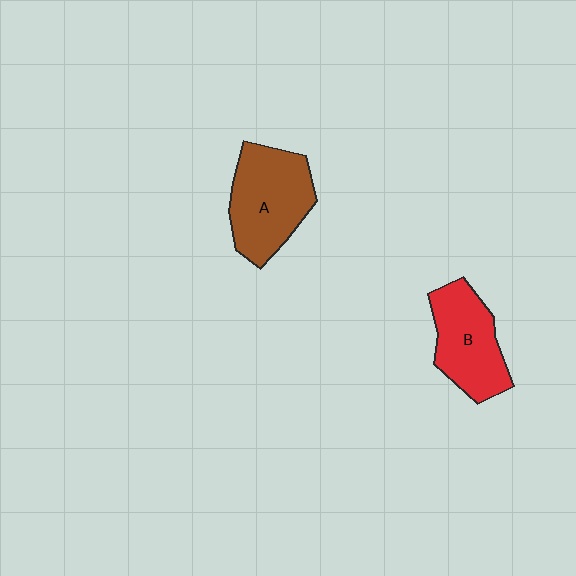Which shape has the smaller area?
Shape B (red).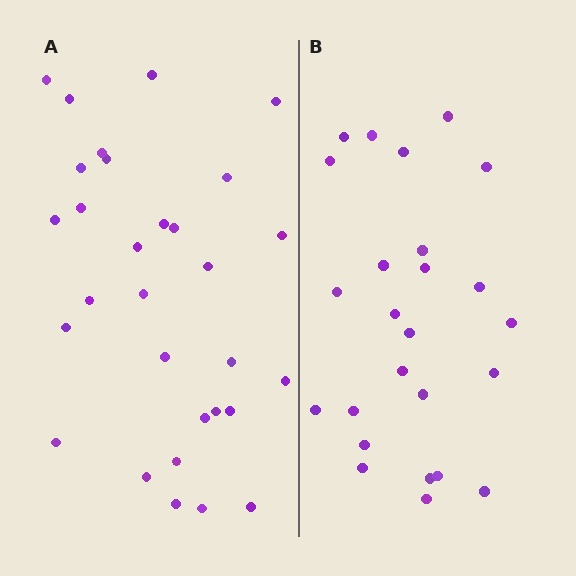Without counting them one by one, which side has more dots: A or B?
Region A (the left region) has more dots.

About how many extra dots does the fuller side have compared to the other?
Region A has about 5 more dots than region B.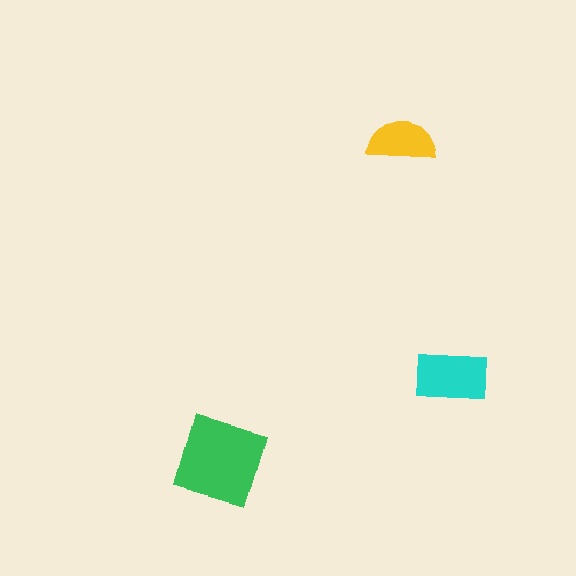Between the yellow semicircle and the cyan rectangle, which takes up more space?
The cyan rectangle.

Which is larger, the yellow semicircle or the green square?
The green square.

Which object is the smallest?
The yellow semicircle.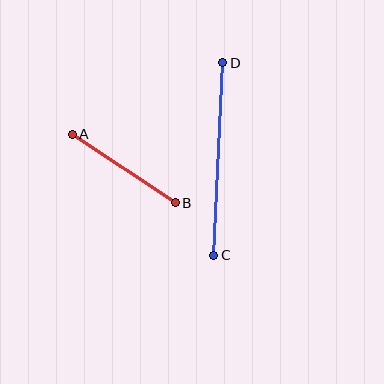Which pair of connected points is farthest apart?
Points C and D are farthest apart.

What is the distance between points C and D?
The distance is approximately 193 pixels.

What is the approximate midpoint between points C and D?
The midpoint is at approximately (218, 159) pixels.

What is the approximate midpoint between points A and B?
The midpoint is at approximately (124, 168) pixels.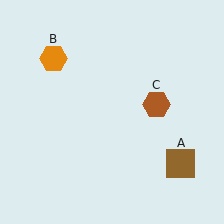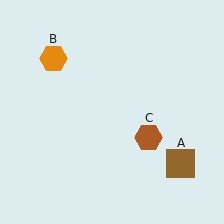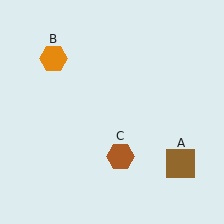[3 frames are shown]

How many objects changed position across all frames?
1 object changed position: brown hexagon (object C).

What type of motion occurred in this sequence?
The brown hexagon (object C) rotated clockwise around the center of the scene.